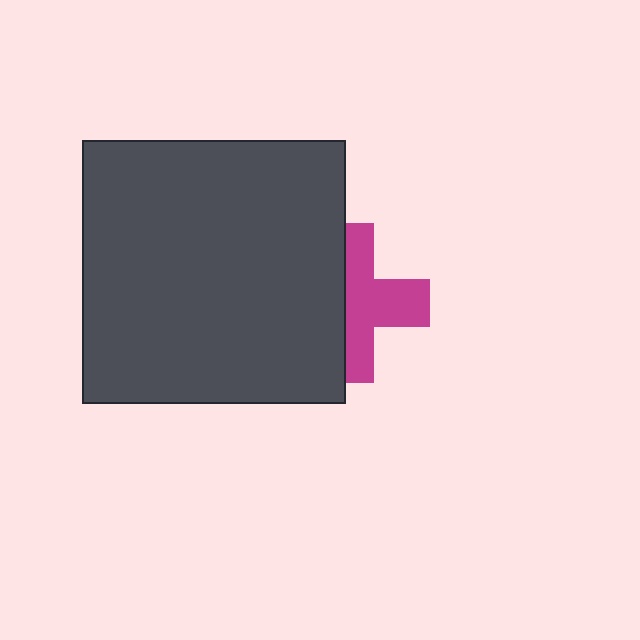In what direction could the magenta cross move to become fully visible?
The magenta cross could move right. That would shift it out from behind the dark gray square entirely.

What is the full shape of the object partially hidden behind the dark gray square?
The partially hidden object is a magenta cross.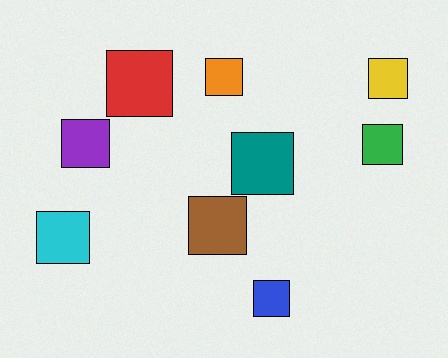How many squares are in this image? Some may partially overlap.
There are 9 squares.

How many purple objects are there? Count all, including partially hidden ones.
There is 1 purple object.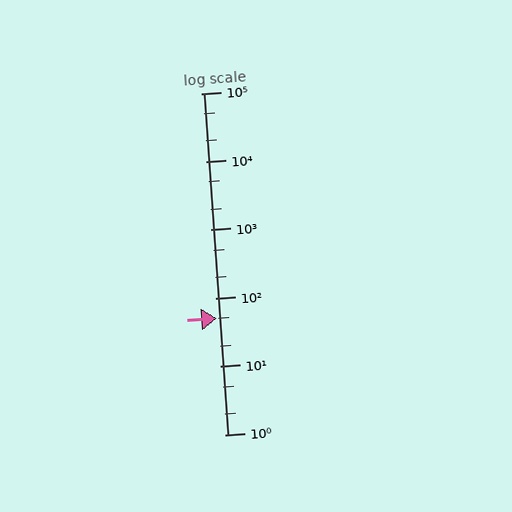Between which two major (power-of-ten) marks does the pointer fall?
The pointer is between 10 and 100.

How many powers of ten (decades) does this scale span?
The scale spans 5 decades, from 1 to 100000.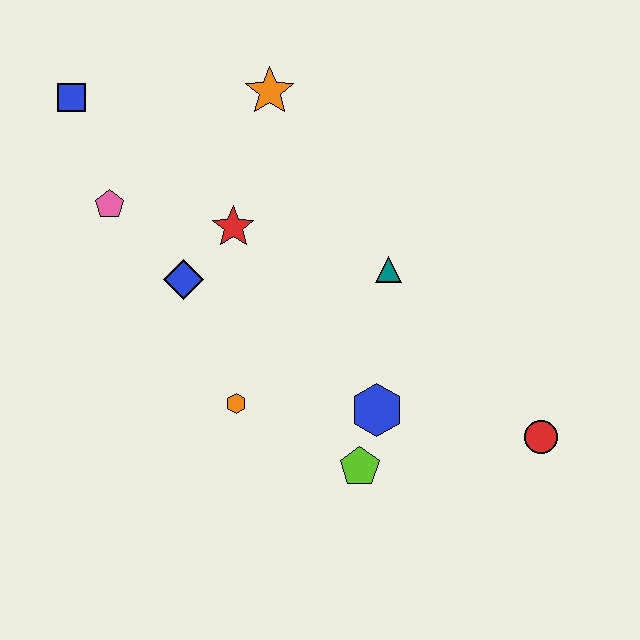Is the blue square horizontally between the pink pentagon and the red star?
No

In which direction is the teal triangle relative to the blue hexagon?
The teal triangle is above the blue hexagon.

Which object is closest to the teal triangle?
The blue hexagon is closest to the teal triangle.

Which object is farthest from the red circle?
The blue square is farthest from the red circle.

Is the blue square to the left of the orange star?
Yes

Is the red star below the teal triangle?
No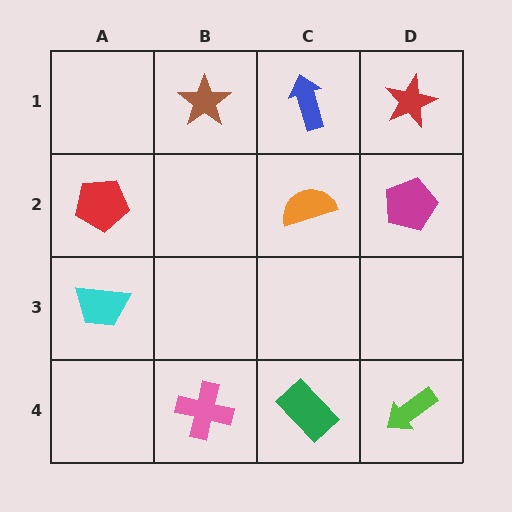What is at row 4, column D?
A lime arrow.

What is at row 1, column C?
A blue arrow.